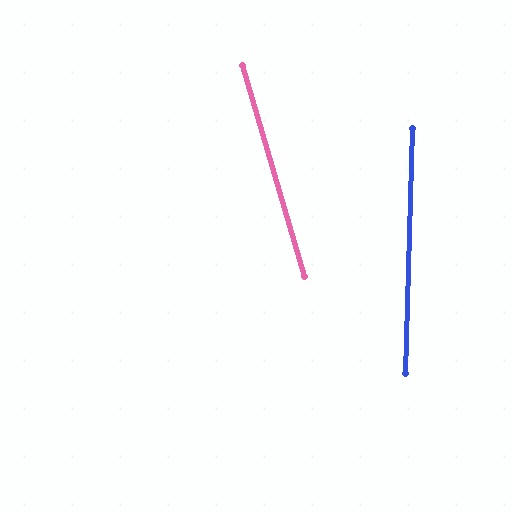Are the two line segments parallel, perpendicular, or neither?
Neither parallel nor perpendicular — they differ by about 18°.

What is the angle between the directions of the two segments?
Approximately 18 degrees.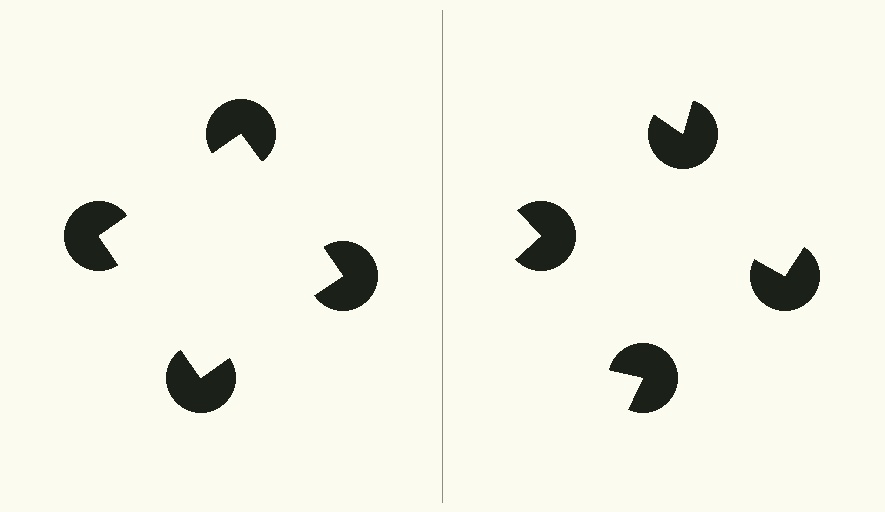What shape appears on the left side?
An illusory square.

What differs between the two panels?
The pac-man discs are positioned identically on both sides; only the wedge orientations differ. On the left they align to a square; on the right they are misaligned.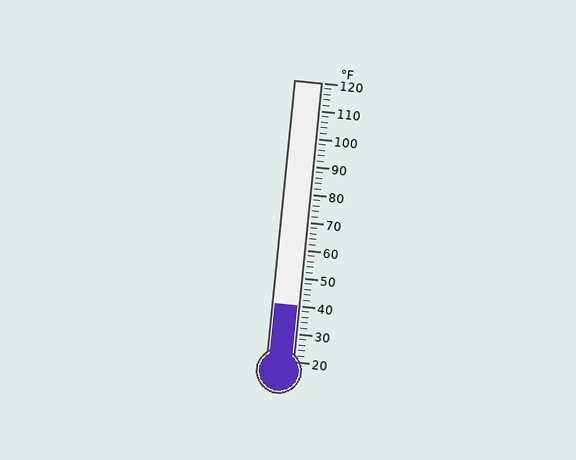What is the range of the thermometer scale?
The thermometer scale ranges from 20°F to 120°F.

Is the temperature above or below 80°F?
The temperature is below 80°F.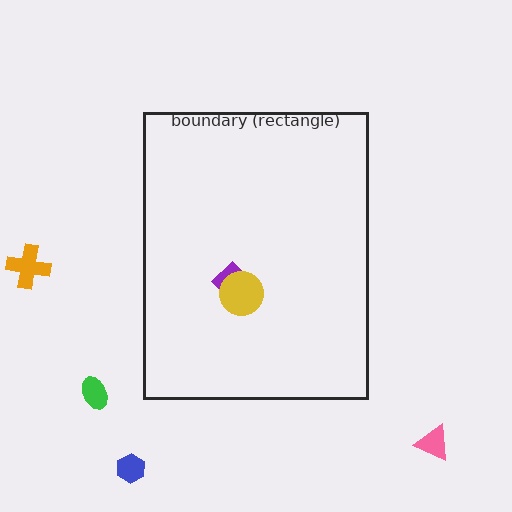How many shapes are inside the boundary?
2 inside, 4 outside.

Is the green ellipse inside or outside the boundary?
Outside.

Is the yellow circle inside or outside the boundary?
Inside.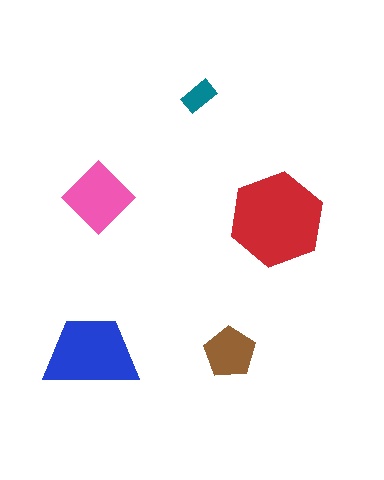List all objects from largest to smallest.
The red hexagon, the blue trapezoid, the pink diamond, the brown pentagon, the teal rectangle.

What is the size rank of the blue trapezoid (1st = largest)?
2nd.